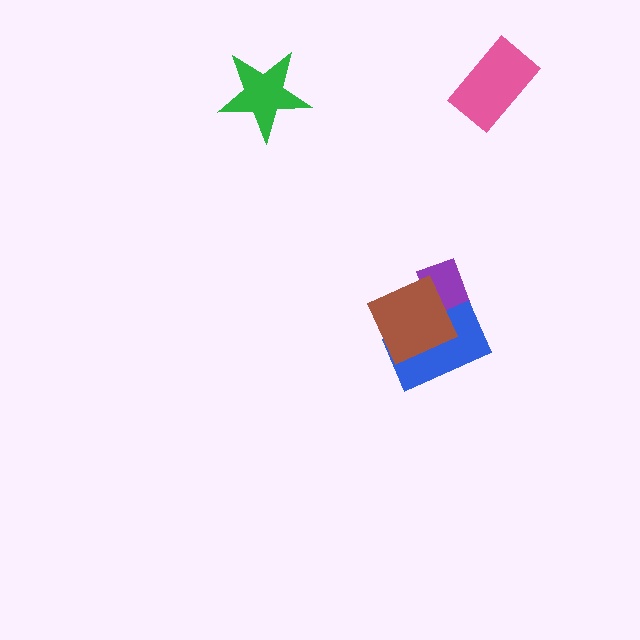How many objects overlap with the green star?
0 objects overlap with the green star.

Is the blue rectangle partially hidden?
Yes, it is partially covered by another shape.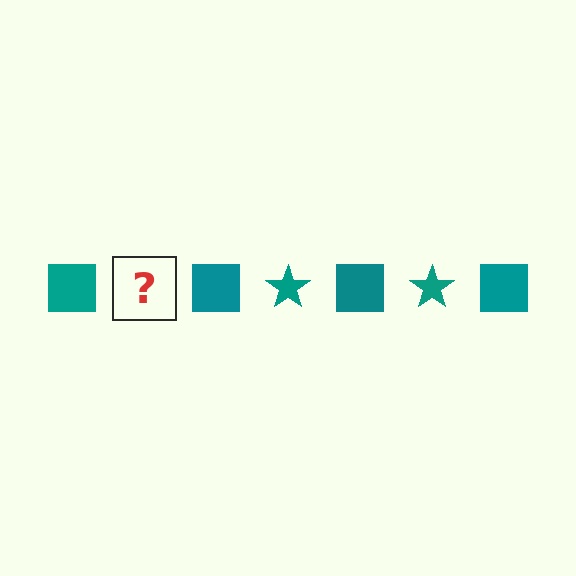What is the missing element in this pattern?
The missing element is a teal star.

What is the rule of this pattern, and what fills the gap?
The rule is that the pattern cycles through square, star shapes in teal. The gap should be filled with a teal star.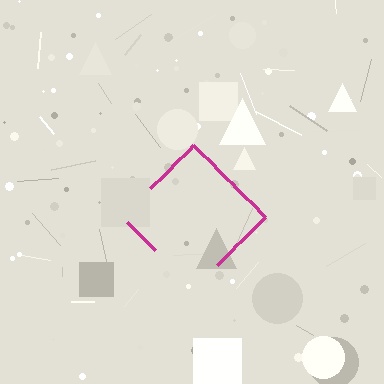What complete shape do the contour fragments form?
The contour fragments form a diamond.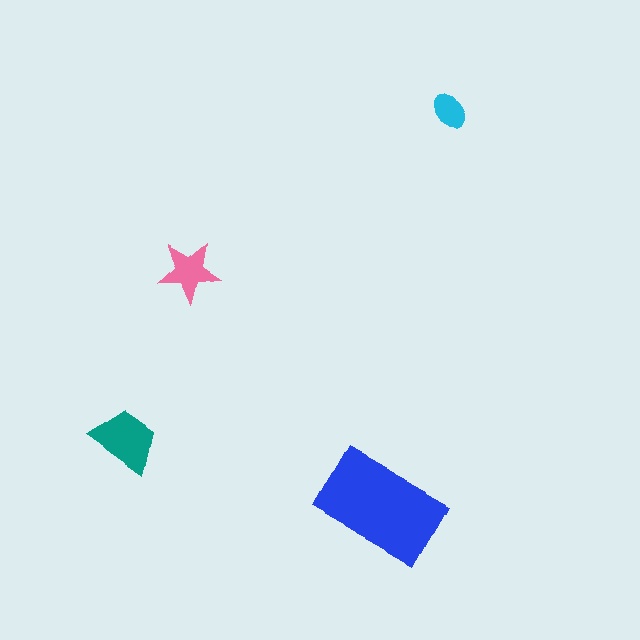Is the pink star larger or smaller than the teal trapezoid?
Smaller.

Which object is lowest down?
The blue rectangle is bottommost.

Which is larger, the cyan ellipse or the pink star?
The pink star.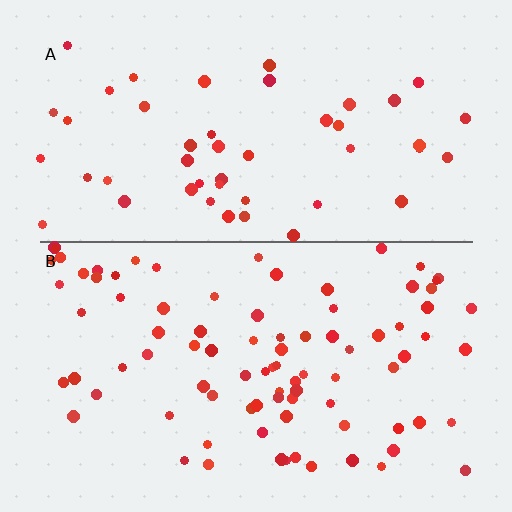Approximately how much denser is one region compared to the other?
Approximately 1.8× — region B over region A.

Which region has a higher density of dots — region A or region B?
B (the bottom).